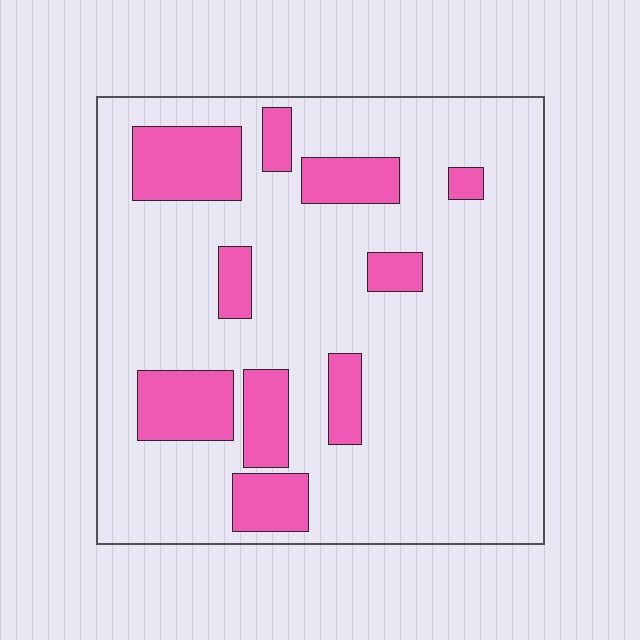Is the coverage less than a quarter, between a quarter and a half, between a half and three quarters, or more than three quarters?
Less than a quarter.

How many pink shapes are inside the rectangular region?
10.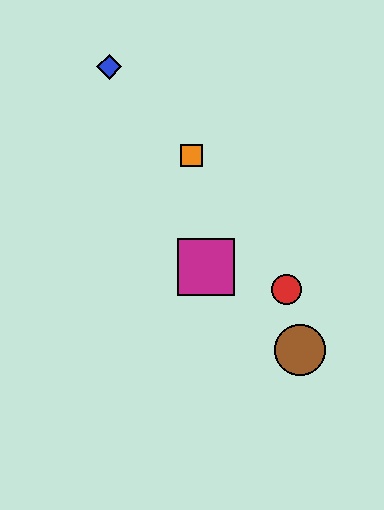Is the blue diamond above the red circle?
Yes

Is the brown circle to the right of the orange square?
Yes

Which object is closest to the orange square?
The magenta square is closest to the orange square.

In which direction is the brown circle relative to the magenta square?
The brown circle is to the right of the magenta square.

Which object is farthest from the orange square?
The brown circle is farthest from the orange square.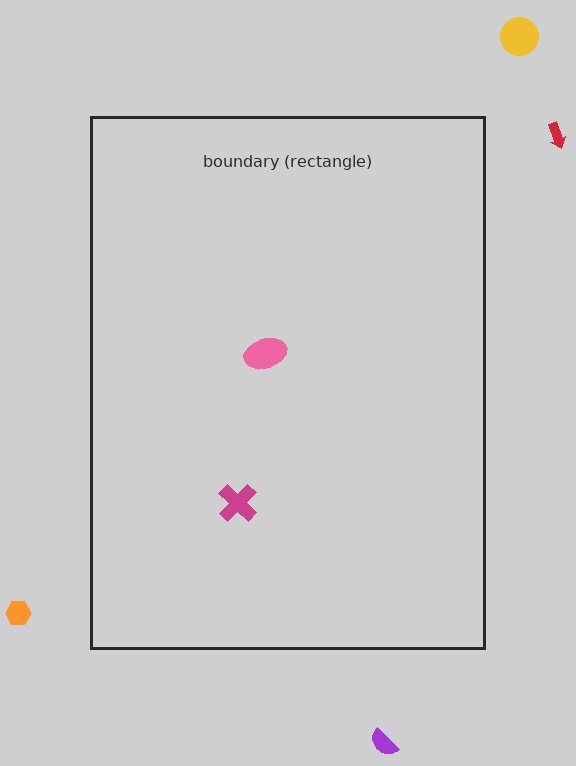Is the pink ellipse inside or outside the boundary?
Inside.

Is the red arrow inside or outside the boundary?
Outside.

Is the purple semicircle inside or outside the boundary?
Outside.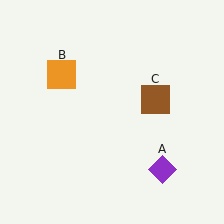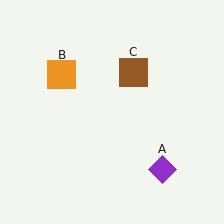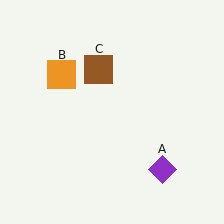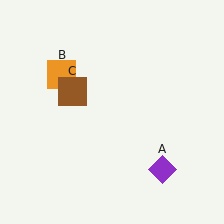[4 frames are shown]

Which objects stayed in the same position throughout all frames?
Purple diamond (object A) and orange square (object B) remained stationary.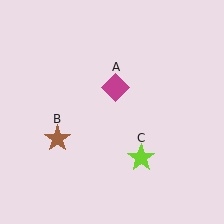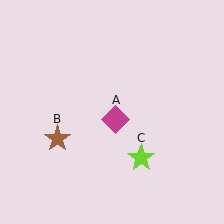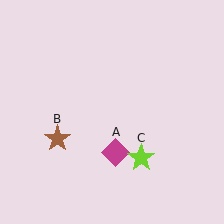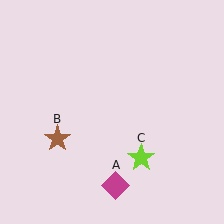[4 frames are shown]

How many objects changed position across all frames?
1 object changed position: magenta diamond (object A).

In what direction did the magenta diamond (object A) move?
The magenta diamond (object A) moved down.